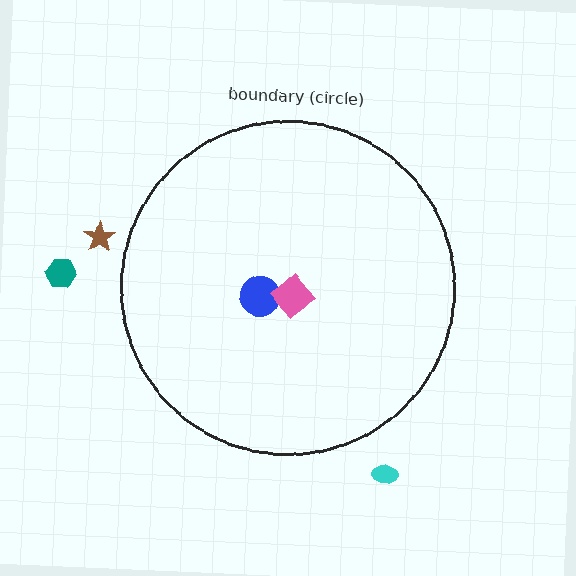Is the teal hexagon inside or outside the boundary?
Outside.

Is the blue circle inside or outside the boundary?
Inside.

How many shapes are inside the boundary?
2 inside, 3 outside.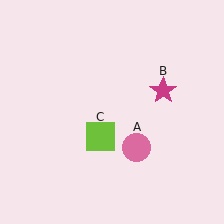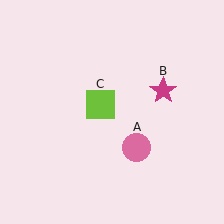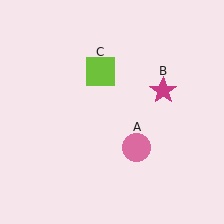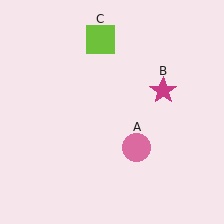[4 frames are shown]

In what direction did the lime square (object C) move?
The lime square (object C) moved up.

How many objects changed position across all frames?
1 object changed position: lime square (object C).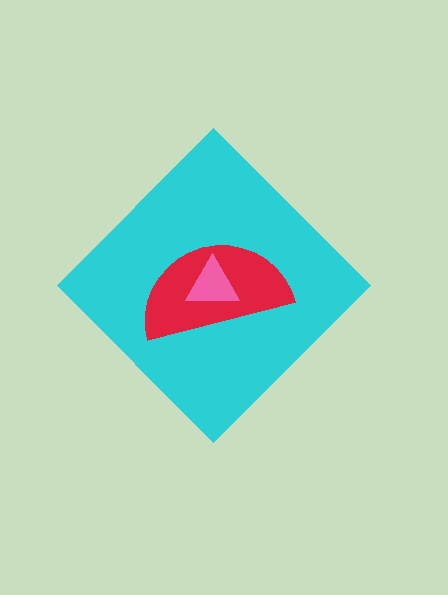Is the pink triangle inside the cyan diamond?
Yes.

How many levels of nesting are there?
3.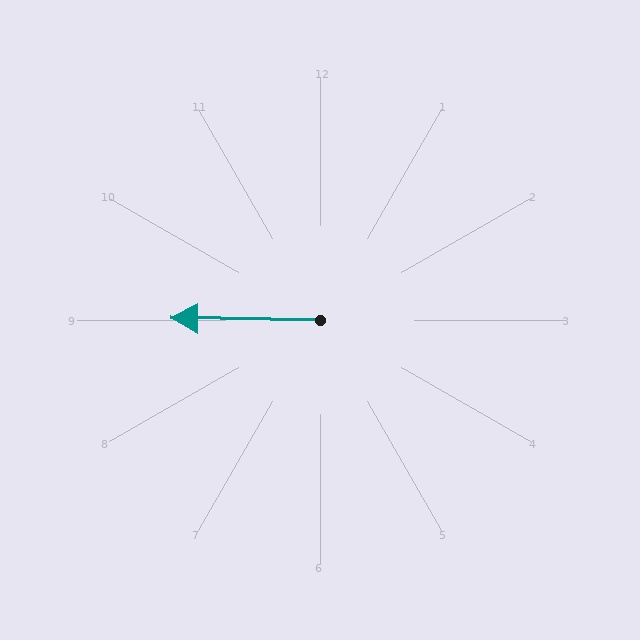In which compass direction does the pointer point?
West.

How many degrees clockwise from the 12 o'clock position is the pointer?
Approximately 271 degrees.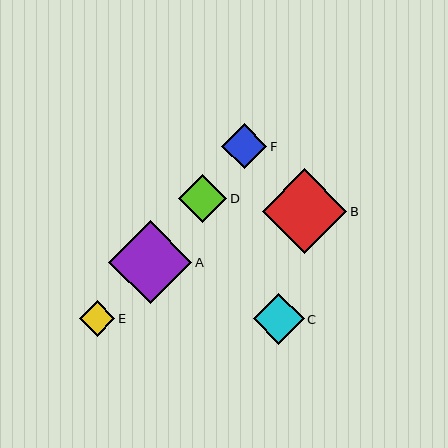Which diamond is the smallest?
Diamond E is the smallest with a size of approximately 36 pixels.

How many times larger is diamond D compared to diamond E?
Diamond D is approximately 1.3 times the size of diamond E.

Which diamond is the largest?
Diamond B is the largest with a size of approximately 85 pixels.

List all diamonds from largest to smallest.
From largest to smallest: B, A, C, D, F, E.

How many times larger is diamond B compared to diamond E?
Diamond B is approximately 2.4 times the size of diamond E.